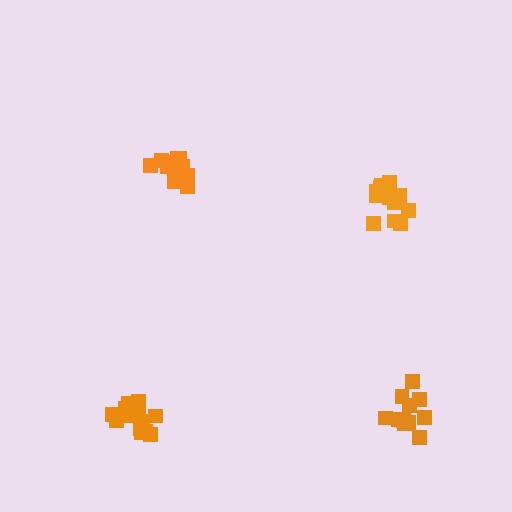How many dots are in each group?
Group 1: 13 dots, Group 2: 11 dots, Group 3: 11 dots, Group 4: 15 dots (50 total).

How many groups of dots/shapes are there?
There are 4 groups.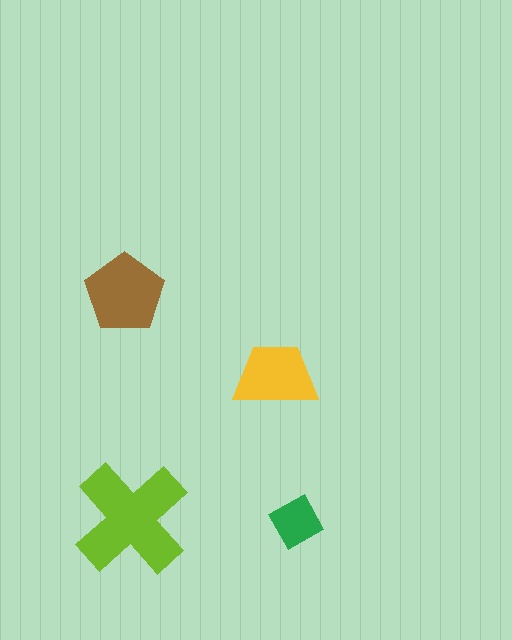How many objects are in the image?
There are 4 objects in the image.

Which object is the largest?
The lime cross.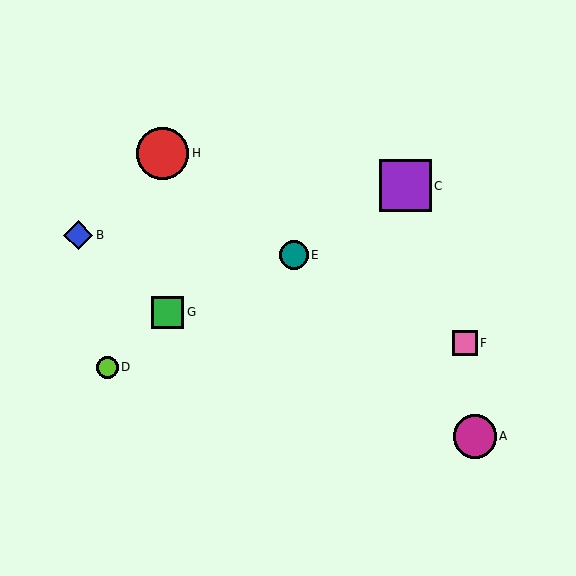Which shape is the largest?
The red circle (labeled H) is the largest.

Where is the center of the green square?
The center of the green square is at (168, 312).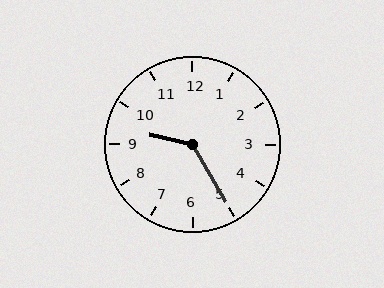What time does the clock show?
9:25.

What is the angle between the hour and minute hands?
Approximately 132 degrees.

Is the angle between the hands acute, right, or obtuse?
It is obtuse.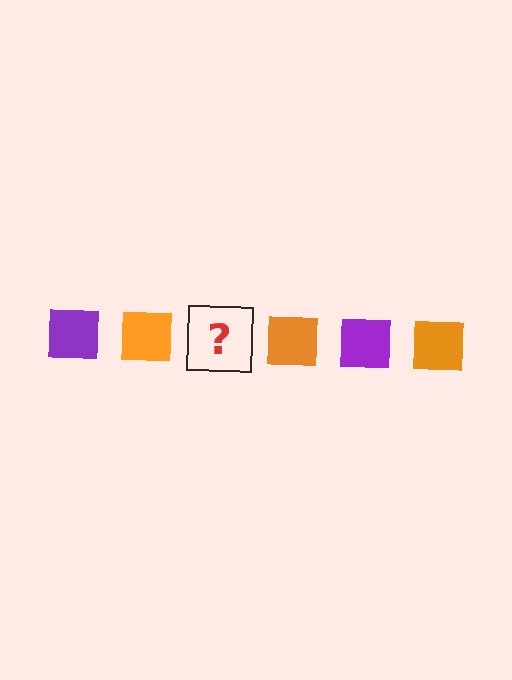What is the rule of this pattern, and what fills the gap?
The rule is that the pattern cycles through purple, orange squares. The gap should be filled with a purple square.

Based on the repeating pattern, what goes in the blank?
The blank should be a purple square.